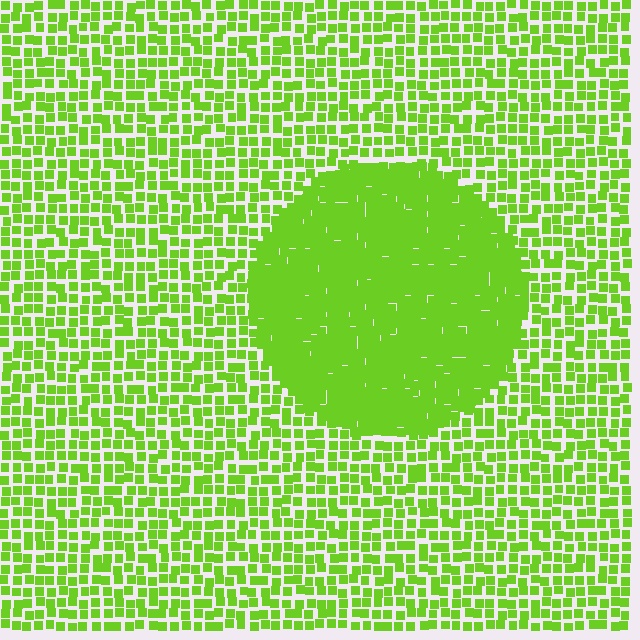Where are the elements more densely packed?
The elements are more densely packed inside the circle boundary.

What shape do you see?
I see a circle.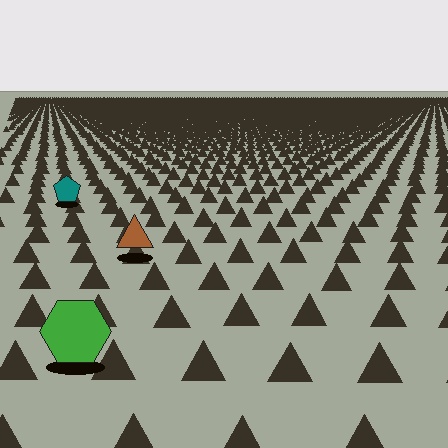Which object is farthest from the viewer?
The teal pentagon is farthest from the viewer. It appears smaller and the ground texture around it is denser.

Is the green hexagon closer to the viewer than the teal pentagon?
Yes. The green hexagon is closer — you can tell from the texture gradient: the ground texture is coarser near it.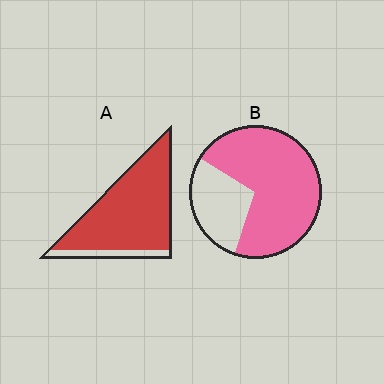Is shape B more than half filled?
Yes.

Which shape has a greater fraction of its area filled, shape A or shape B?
Shape A.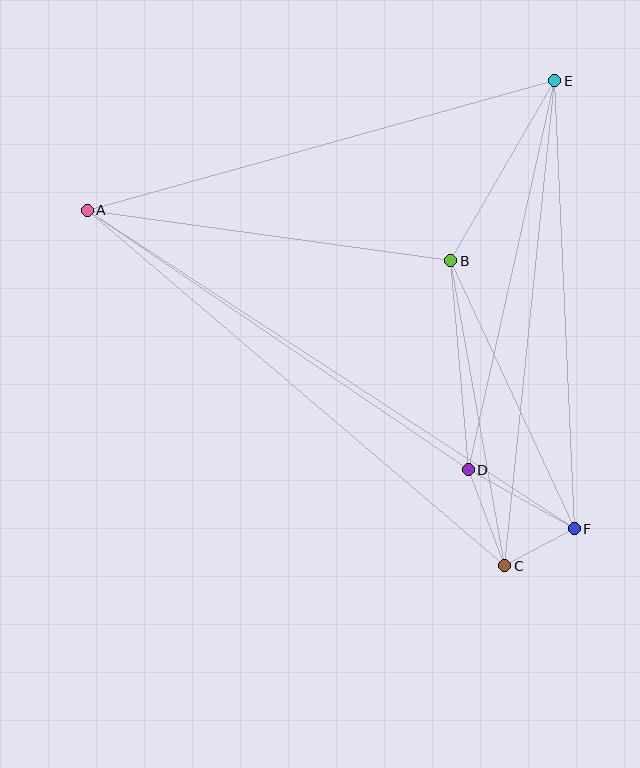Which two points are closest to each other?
Points C and F are closest to each other.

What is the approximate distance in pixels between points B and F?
The distance between B and F is approximately 295 pixels.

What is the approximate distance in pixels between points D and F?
The distance between D and F is approximately 121 pixels.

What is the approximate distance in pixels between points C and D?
The distance between C and D is approximately 103 pixels.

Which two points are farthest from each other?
Points A and F are farthest from each other.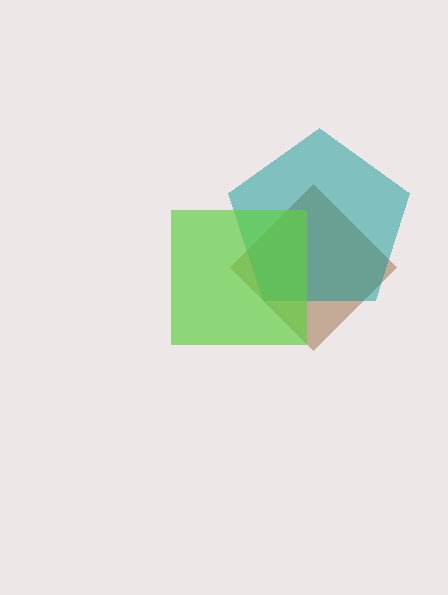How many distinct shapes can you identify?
There are 3 distinct shapes: a brown diamond, a teal pentagon, a lime square.